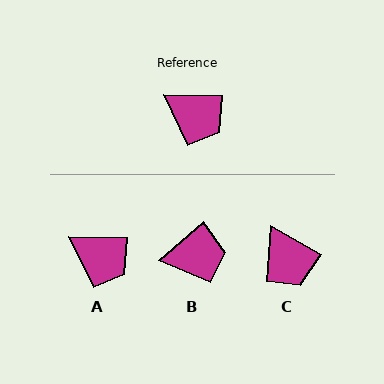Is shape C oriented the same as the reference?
No, it is off by about 29 degrees.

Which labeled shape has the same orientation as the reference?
A.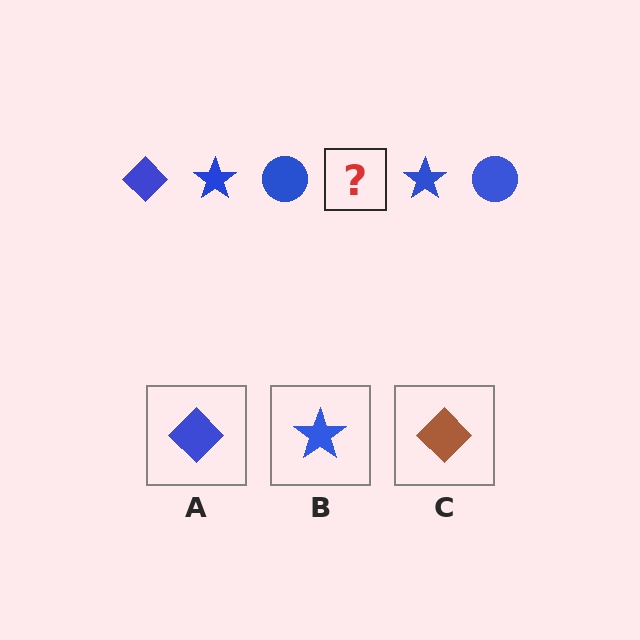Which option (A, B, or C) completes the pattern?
A.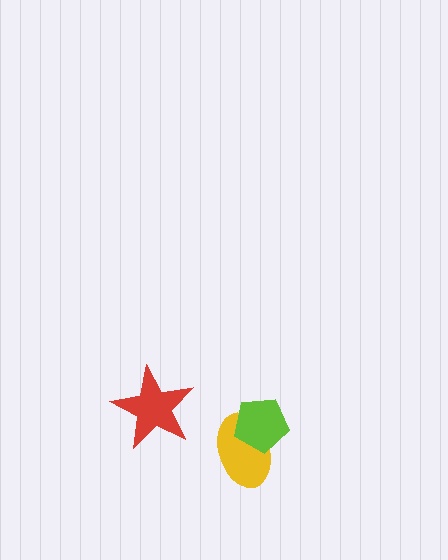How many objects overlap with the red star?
0 objects overlap with the red star.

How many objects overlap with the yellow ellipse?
1 object overlaps with the yellow ellipse.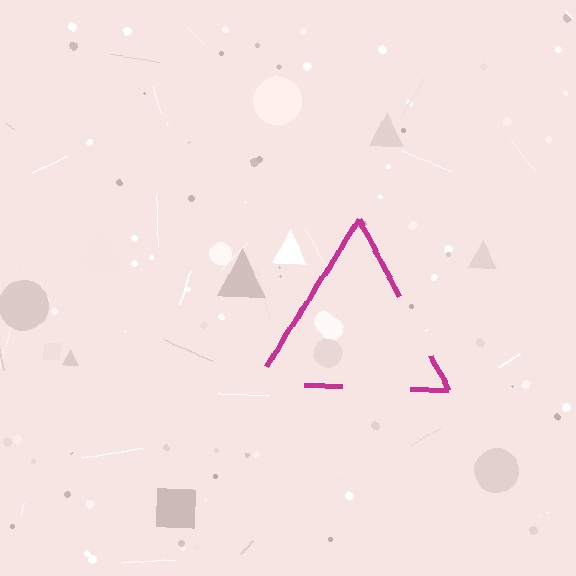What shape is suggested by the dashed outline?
The dashed outline suggests a triangle.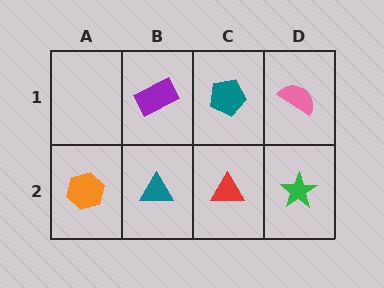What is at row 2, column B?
A teal triangle.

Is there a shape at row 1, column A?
No, that cell is empty.